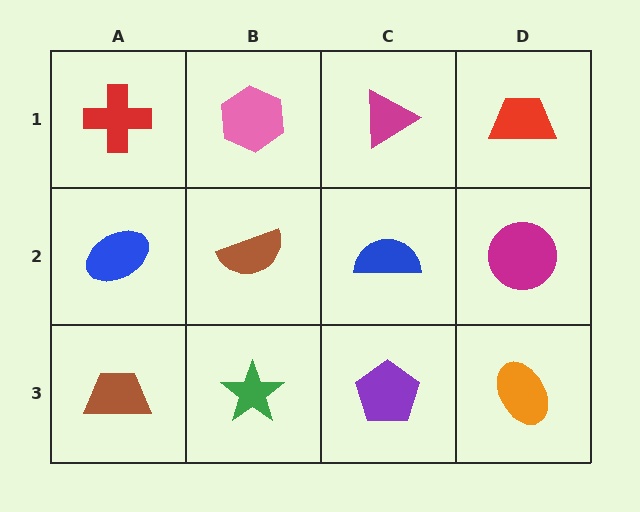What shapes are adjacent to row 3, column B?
A brown semicircle (row 2, column B), a brown trapezoid (row 3, column A), a purple pentagon (row 3, column C).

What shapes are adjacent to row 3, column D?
A magenta circle (row 2, column D), a purple pentagon (row 3, column C).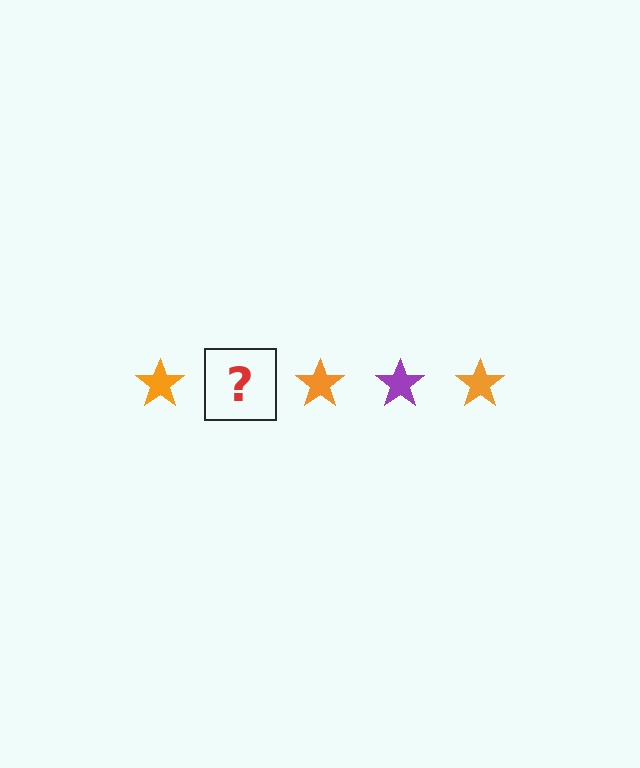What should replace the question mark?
The question mark should be replaced with a purple star.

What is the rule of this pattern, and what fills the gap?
The rule is that the pattern cycles through orange, purple stars. The gap should be filled with a purple star.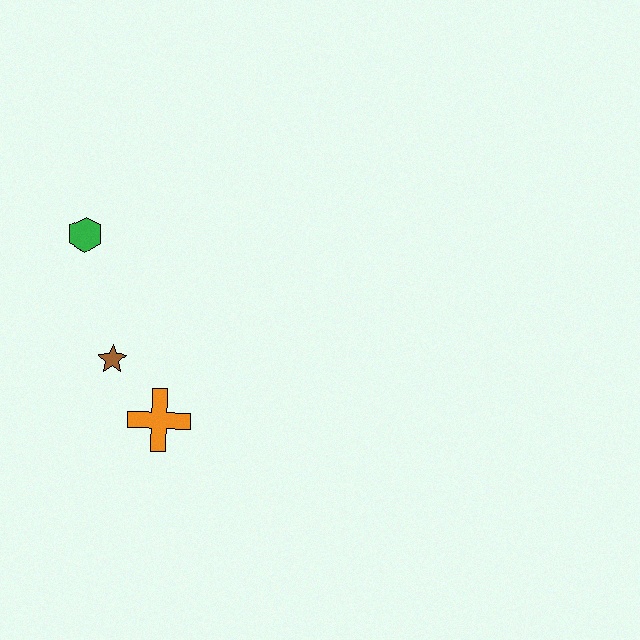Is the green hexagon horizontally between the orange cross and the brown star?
No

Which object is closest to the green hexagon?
The brown star is closest to the green hexagon.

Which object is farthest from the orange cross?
The green hexagon is farthest from the orange cross.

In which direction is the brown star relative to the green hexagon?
The brown star is below the green hexagon.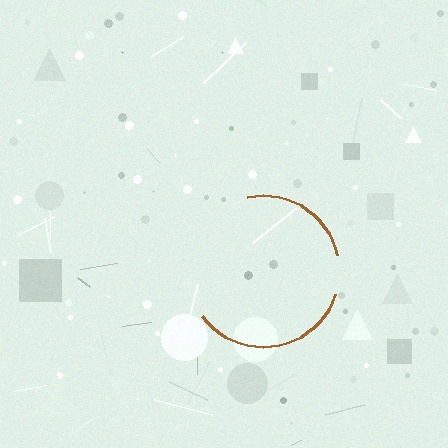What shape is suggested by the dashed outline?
The dashed outline suggests a circle.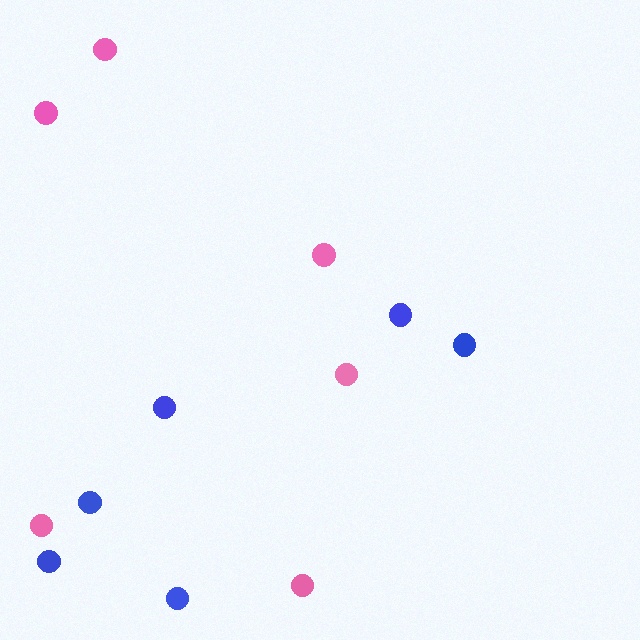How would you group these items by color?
There are 2 groups: one group of pink circles (6) and one group of blue circles (6).